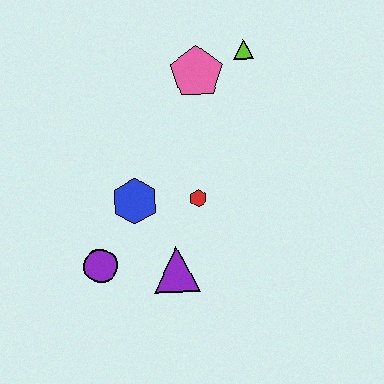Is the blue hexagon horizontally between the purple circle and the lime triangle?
Yes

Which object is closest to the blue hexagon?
The red hexagon is closest to the blue hexagon.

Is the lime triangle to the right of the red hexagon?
Yes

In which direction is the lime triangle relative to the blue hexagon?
The lime triangle is above the blue hexagon.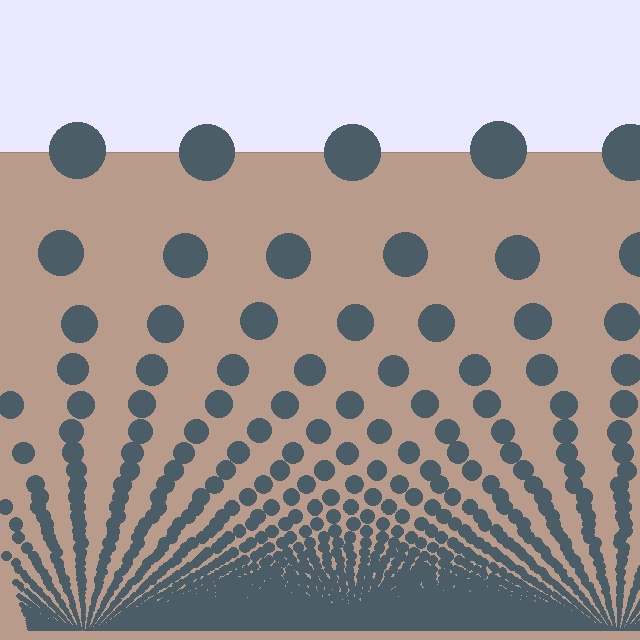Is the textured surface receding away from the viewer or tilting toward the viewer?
The surface appears to tilt toward the viewer. Texture elements get larger and sparser toward the top.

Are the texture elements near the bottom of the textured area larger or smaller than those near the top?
Smaller. The gradient is inverted — elements near the bottom are smaller and denser.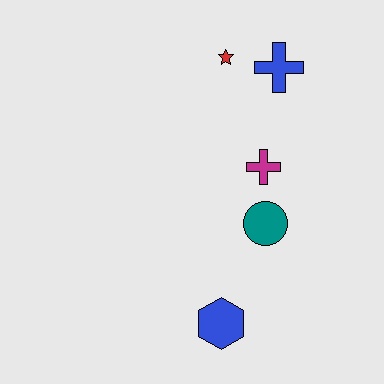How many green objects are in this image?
There are no green objects.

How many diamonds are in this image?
There are no diamonds.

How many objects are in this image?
There are 5 objects.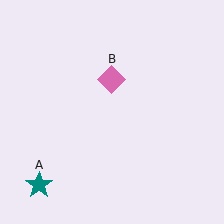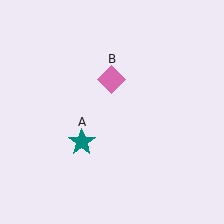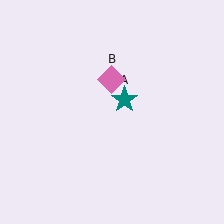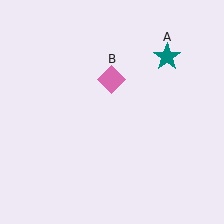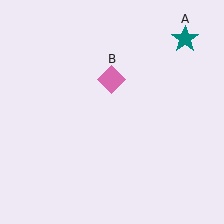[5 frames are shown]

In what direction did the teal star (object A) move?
The teal star (object A) moved up and to the right.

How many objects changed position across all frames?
1 object changed position: teal star (object A).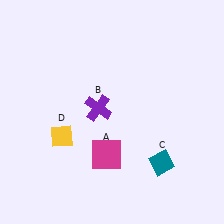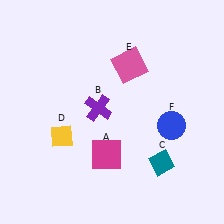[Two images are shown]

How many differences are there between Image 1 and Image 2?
There are 2 differences between the two images.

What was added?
A pink square (E), a blue circle (F) were added in Image 2.